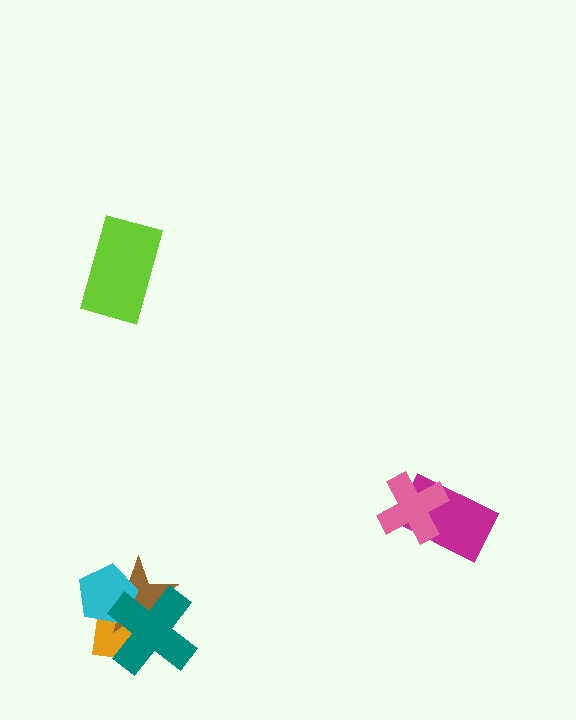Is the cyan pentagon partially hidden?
Yes, it is partially covered by another shape.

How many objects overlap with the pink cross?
1 object overlaps with the pink cross.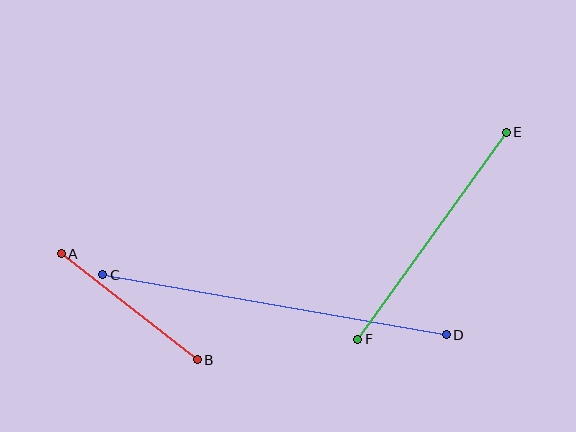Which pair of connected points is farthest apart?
Points C and D are farthest apart.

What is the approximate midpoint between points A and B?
The midpoint is at approximately (129, 307) pixels.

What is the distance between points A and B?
The distance is approximately 172 pixels.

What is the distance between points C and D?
The distance is approximately 349 pixels.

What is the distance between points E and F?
The distance is approximately 255 pixels.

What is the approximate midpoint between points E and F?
The midpoint is at approximately (432, 236) pixels.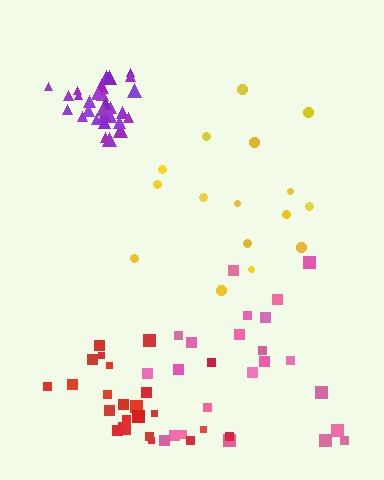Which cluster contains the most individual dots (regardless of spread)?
Purple (32).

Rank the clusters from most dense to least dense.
purple, red, pink, yellow.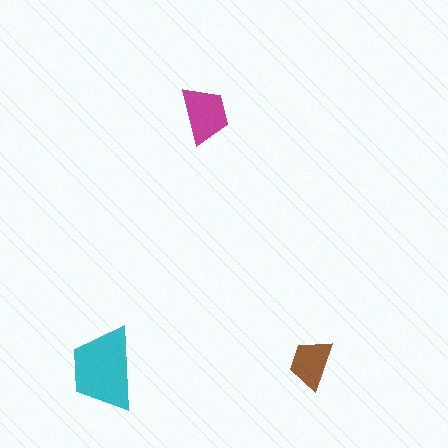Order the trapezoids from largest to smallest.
the cyan one, the magenta one, the brown one.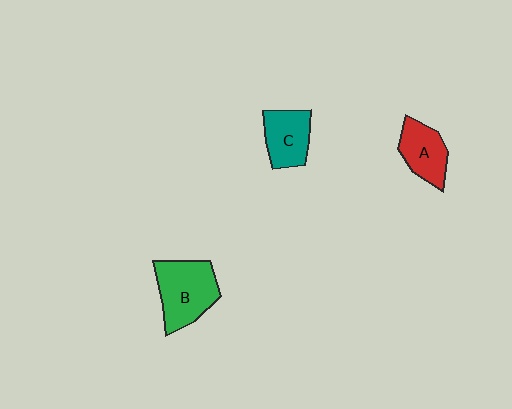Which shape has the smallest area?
Shape A (red).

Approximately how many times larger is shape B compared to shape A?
Approximately 1.5 times.